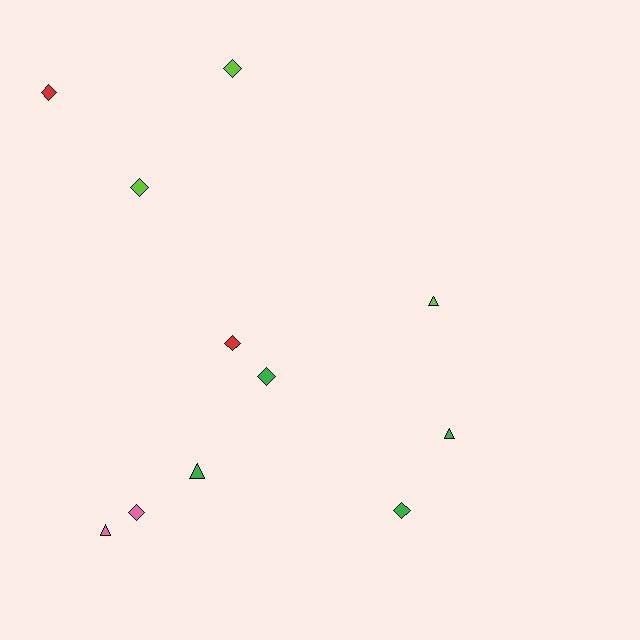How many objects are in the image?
There are 11 objects.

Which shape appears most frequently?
Diamond, with 7 objects.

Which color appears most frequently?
Green, with 4 objects.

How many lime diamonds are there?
There are 2 lime diamonds.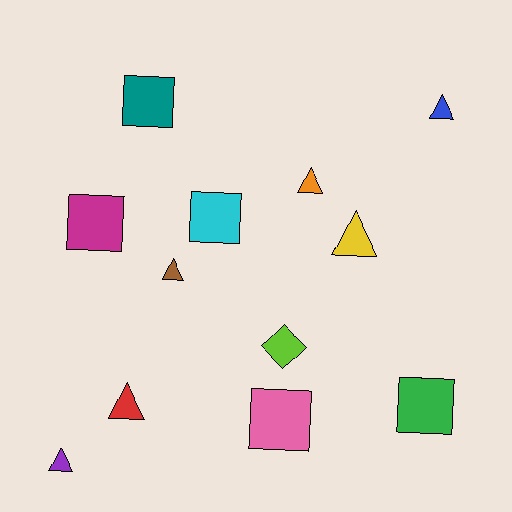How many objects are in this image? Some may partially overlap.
There are 12 objects.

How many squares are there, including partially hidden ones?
There are 5 squares.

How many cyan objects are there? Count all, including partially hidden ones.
There is 1 cyan object.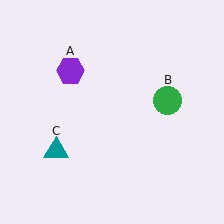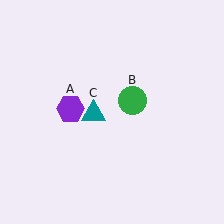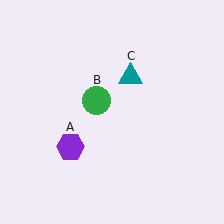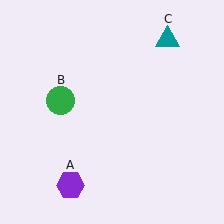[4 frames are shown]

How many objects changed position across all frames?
3 objects changed position: purple hexagon (object A), green circle (object B), teal triangle (object C).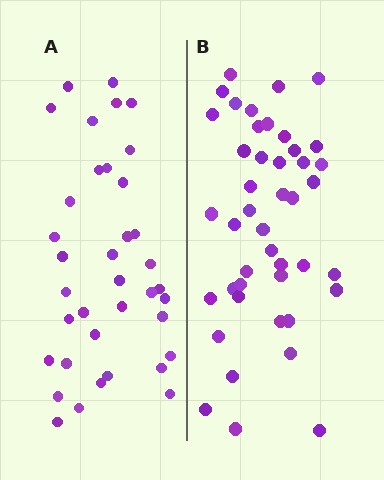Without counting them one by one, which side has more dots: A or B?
Region B (the right region) has more dots.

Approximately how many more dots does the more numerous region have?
Region B has roughly 8 or so more dots than region A.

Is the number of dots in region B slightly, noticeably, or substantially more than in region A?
Region B has only slightly more — the two regions are fairly close. The ratio is roughly 1.2 to 1.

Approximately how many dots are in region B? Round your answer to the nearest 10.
About 40 dots. (The exact count is 44, which rounds to 40.)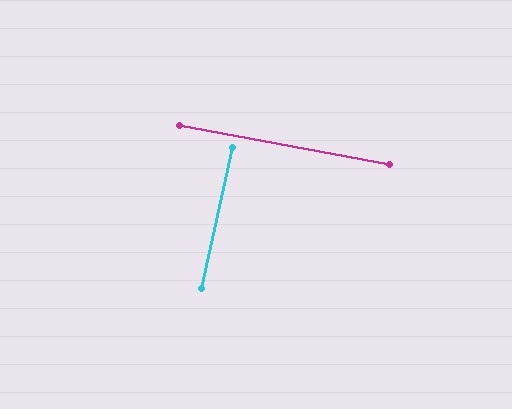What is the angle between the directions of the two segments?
Approximately 88 degrees.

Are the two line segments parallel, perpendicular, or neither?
Perpendicular — they meet at approximately 88°.